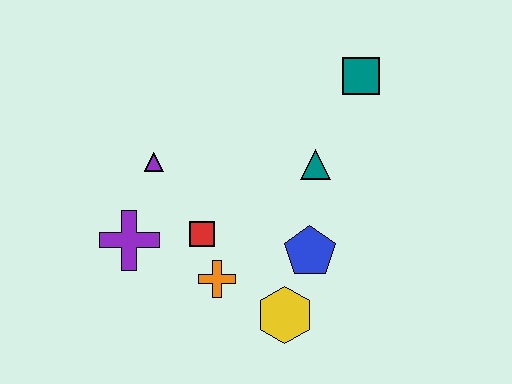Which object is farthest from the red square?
The teal square is farthest from the red square.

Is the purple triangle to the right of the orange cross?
No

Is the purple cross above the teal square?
No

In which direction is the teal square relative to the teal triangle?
The teal square is above the teal triangle.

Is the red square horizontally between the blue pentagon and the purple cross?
Yes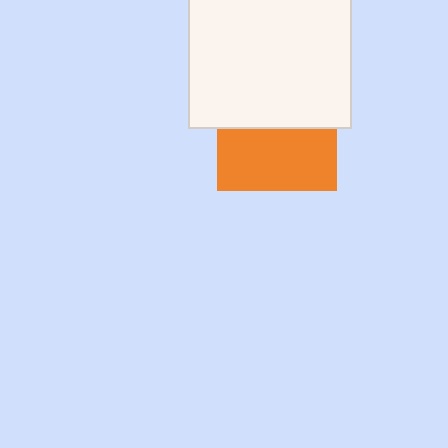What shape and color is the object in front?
The object in front is a white square.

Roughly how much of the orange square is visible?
About half of it is visible (roughly 52%).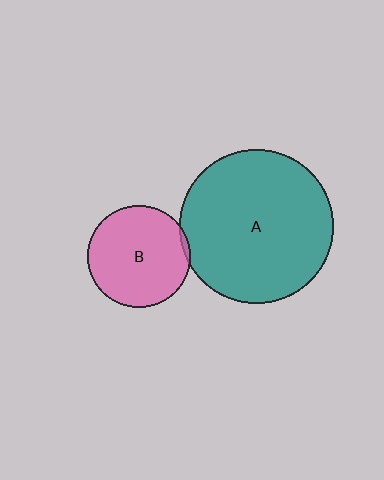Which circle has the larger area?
Circle A (teal).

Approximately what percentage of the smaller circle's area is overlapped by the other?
Approximately 5%.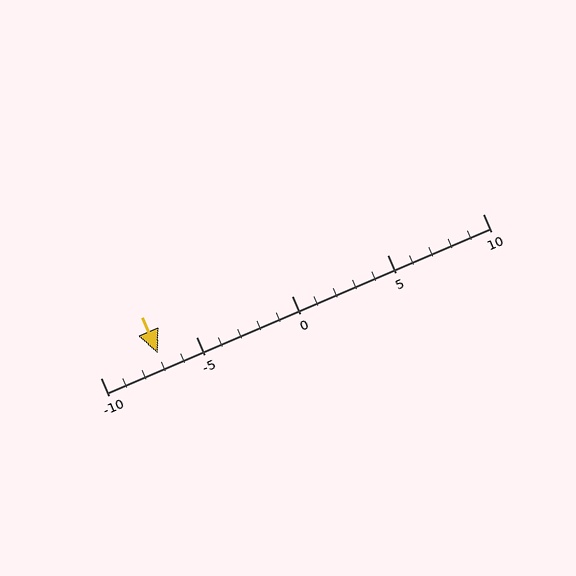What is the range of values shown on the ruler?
The ruler shows values from -10 to 10.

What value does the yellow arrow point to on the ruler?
The yellow arrow points to approximately -7.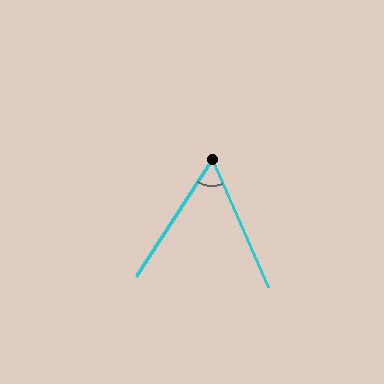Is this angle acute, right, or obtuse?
It is acute.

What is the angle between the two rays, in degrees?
Approximately 57 degrees.